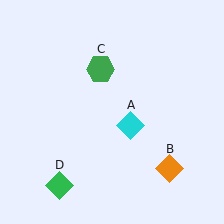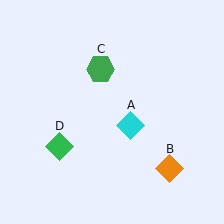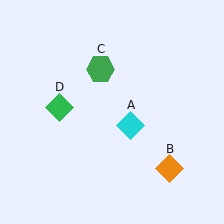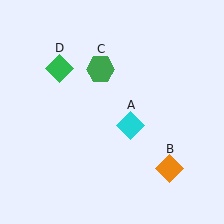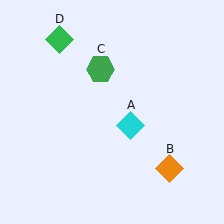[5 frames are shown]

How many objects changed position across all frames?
1 object changed position: green diamond (object D).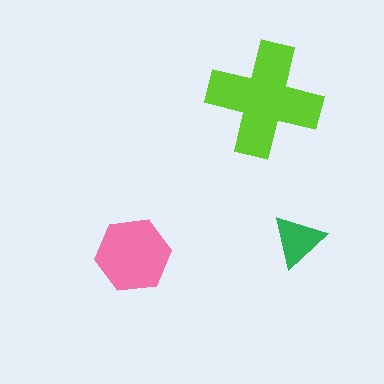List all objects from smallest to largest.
The green triangle, the pink hexagon, the lime cross.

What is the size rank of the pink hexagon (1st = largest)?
2nd.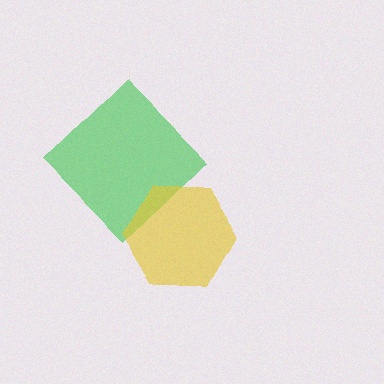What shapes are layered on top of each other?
The layered shapes are: a green diamond, a yellow hexagon.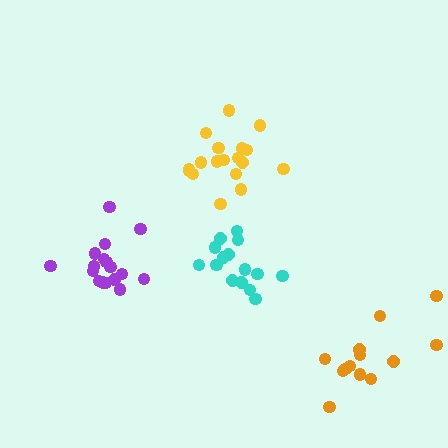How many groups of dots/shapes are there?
There are 4 groups.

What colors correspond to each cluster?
The clusters are colored: cyan, yellow, orange, purple.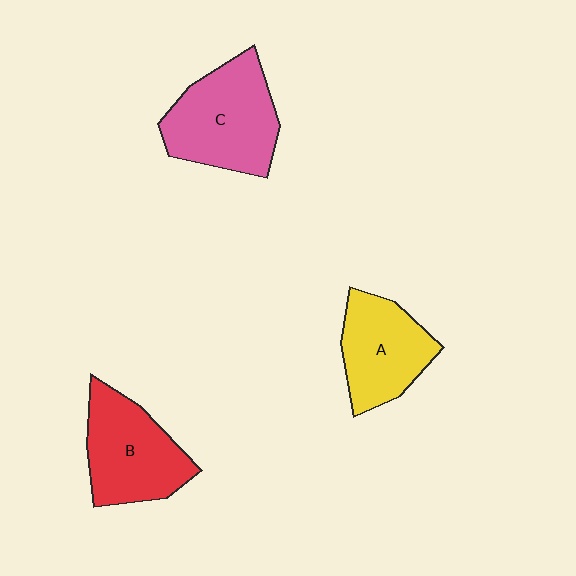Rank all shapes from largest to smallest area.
From largest to smallest: C (pink), B (red), A (yellow).